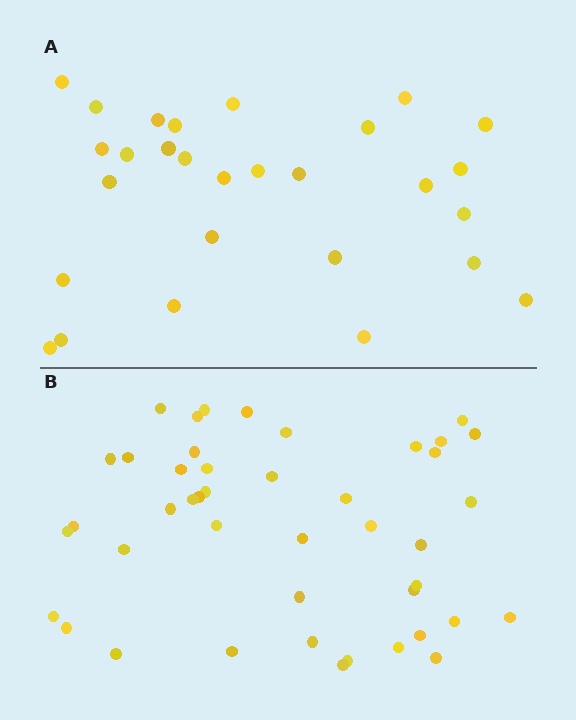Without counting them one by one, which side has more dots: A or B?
Region B (the bottom region) has more dots.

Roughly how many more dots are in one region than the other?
Region B has approximately 15 more dots than region A.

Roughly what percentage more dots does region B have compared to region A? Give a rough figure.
About 55% more.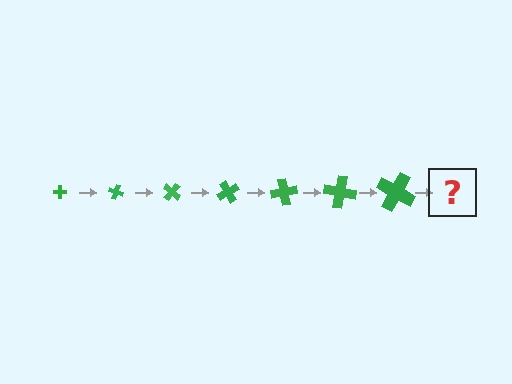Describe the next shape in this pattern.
It should be a cross, larger than the previous one and rotated 140 degrees from the start.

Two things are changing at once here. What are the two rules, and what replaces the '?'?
The two rules are that the cross grows larger each step and it rotates 20 degrees each step. The '?' should be a cross, larger than the previous one and rotated 140 degrees from the start.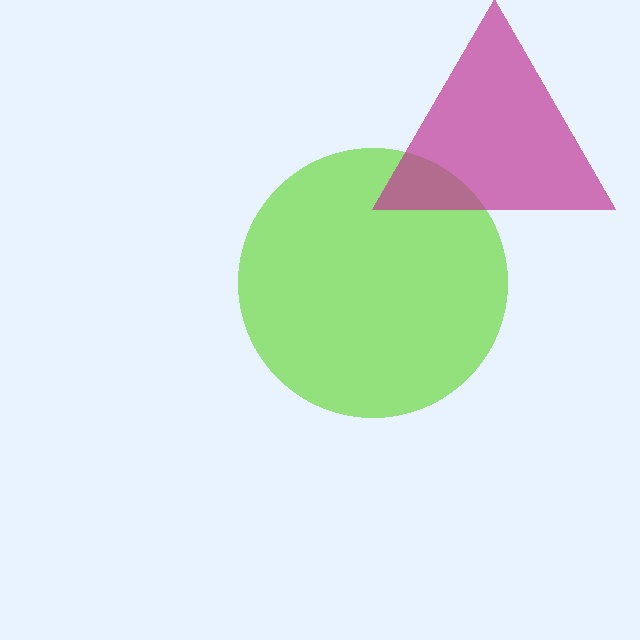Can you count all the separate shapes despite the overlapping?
Yes, there are 2 separate shapes.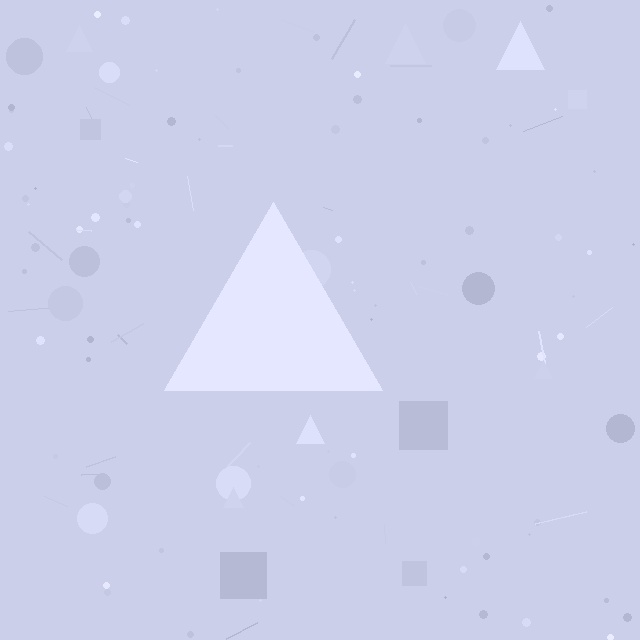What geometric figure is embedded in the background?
A triangle is embedded in the background.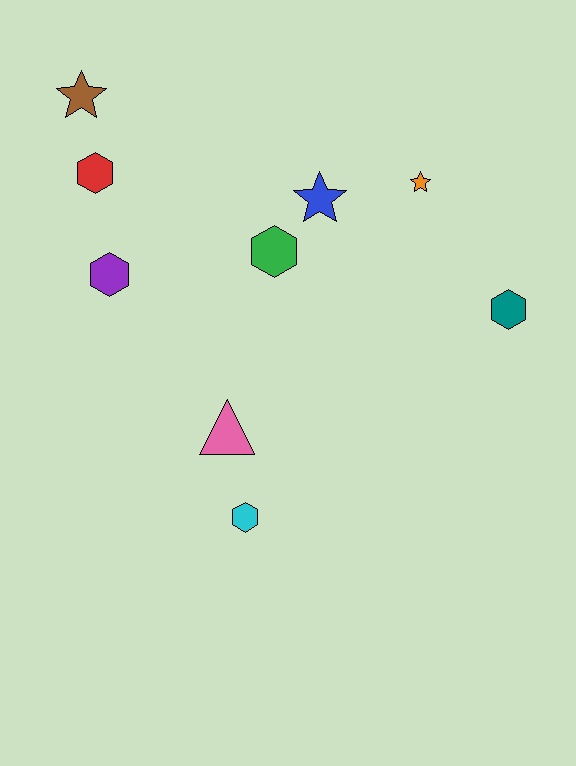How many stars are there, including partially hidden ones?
There are 3 stars.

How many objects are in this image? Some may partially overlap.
There are 9 objects.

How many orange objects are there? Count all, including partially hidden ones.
There is 1 orange object.